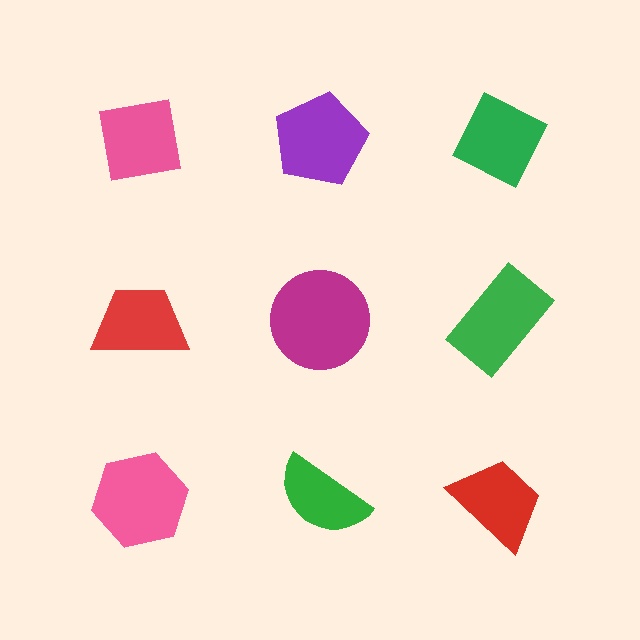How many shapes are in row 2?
3 shapes.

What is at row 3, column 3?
A red trapezoid.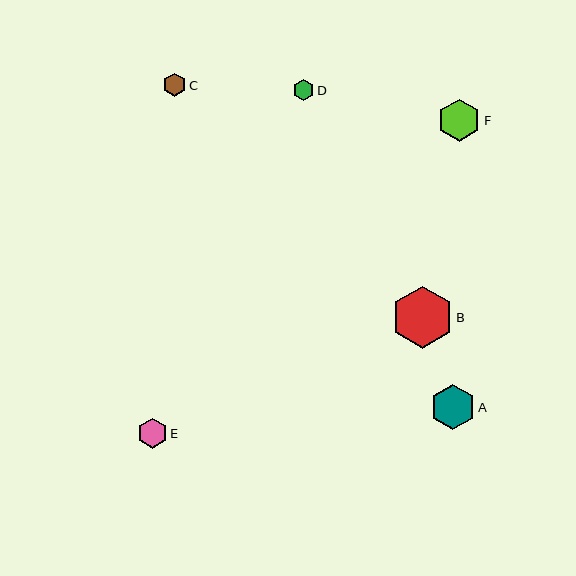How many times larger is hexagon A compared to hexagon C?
Hexagon A is approximately 1.9 times the size of hexagon C.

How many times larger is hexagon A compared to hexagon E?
Hexagon A is approximately 1.5 times the size of hexagon E.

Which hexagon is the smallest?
Hexagon D is the smallest with a size of approximately 21 pixels.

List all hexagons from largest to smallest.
From largest to smallest: B, A, F, E, C, D.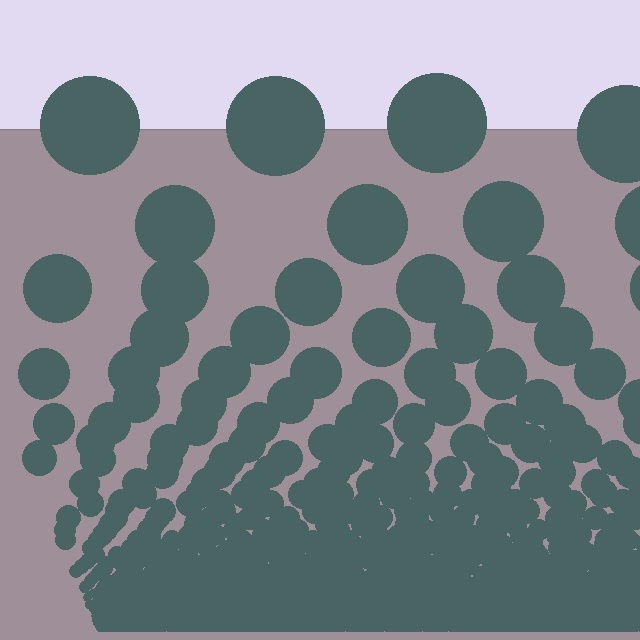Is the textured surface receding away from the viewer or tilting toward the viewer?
The surface appears to tilt toward the viewer. Texture elements get larger and sparser toward the top.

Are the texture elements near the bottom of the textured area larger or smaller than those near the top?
Smaller. The gradient is inverted — elements near the bottom are smaller and denser.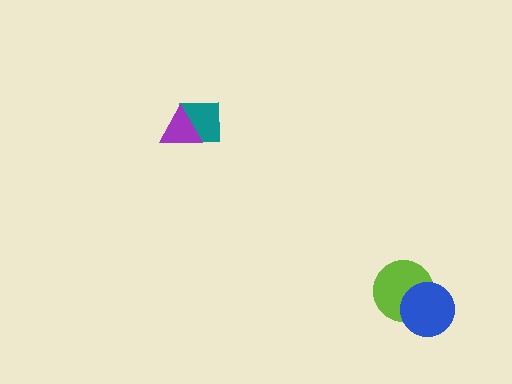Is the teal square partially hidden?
Yes, it is partially covered by another shape.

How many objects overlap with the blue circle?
1 object overlaps with the blue circle.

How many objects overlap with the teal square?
1 object overlaps with the teal square.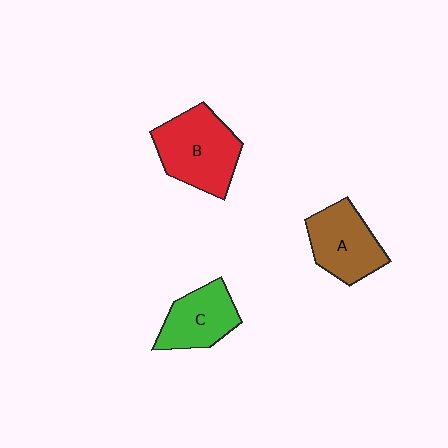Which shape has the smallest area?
Shape C (green).